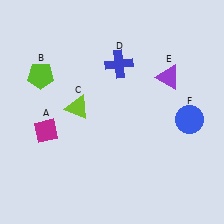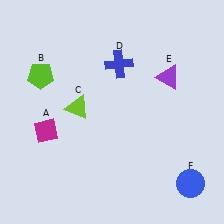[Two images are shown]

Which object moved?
The blue circle (F) moved down.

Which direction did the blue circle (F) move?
The blue circle (F) moved down.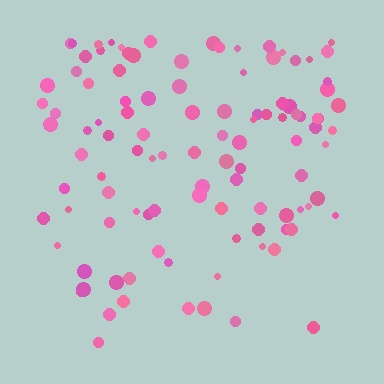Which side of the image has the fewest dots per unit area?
The bottom.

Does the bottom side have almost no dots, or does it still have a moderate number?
Still a moderate number, just noticeably fewer than the top.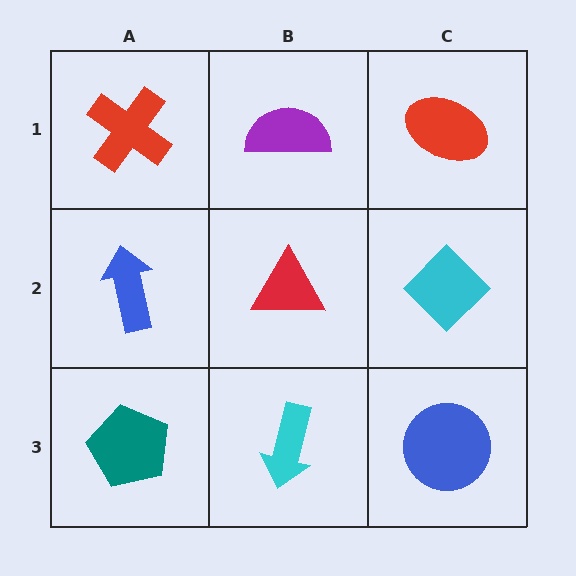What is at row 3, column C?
A blue circle.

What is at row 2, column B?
A red triangle.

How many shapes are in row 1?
3 shapes.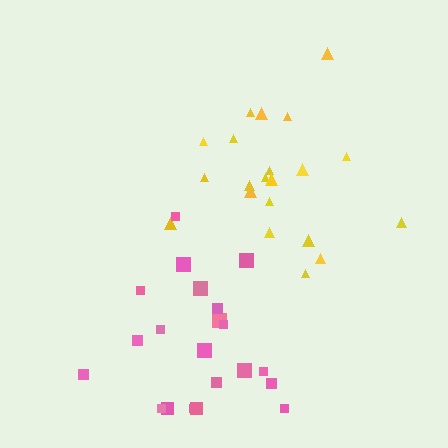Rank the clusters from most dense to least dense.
yellow, pink.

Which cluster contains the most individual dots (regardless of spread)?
Yellow (21).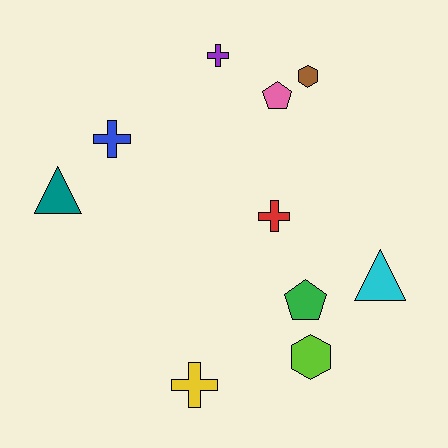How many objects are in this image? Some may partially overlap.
There are 10 objects.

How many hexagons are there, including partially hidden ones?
There are 2 hexagons.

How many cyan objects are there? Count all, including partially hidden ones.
There is 1 cyan object.